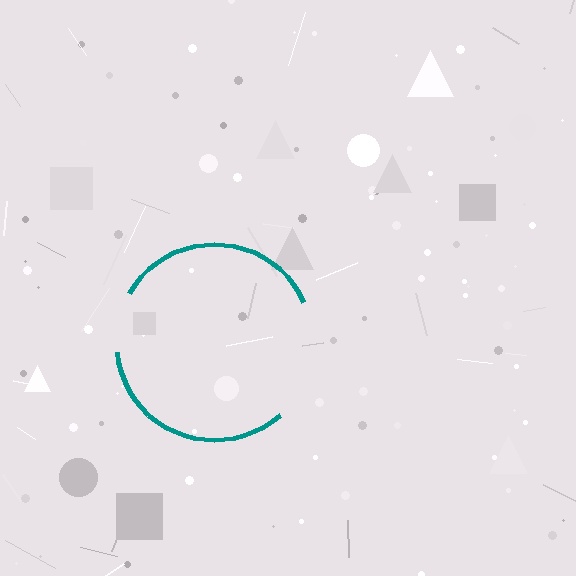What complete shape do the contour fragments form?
The contour fragments form a circle.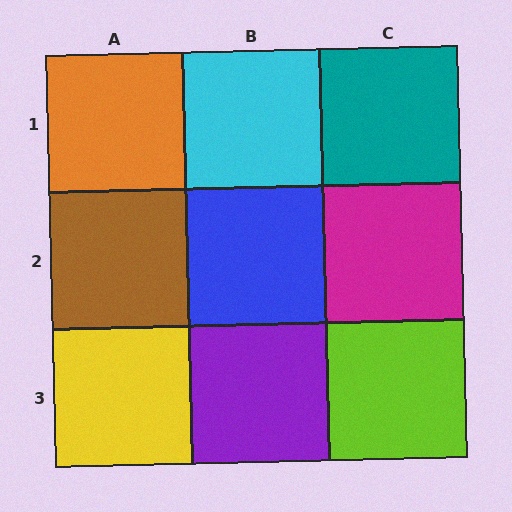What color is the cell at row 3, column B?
Purple.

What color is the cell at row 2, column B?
Blue.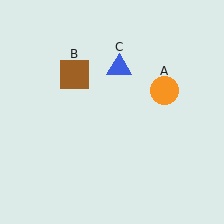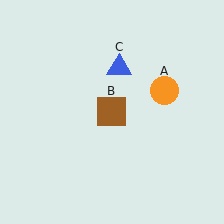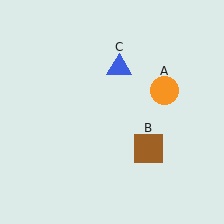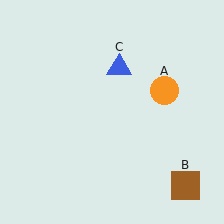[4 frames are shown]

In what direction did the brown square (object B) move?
The brown square (object B) moved down and to the right.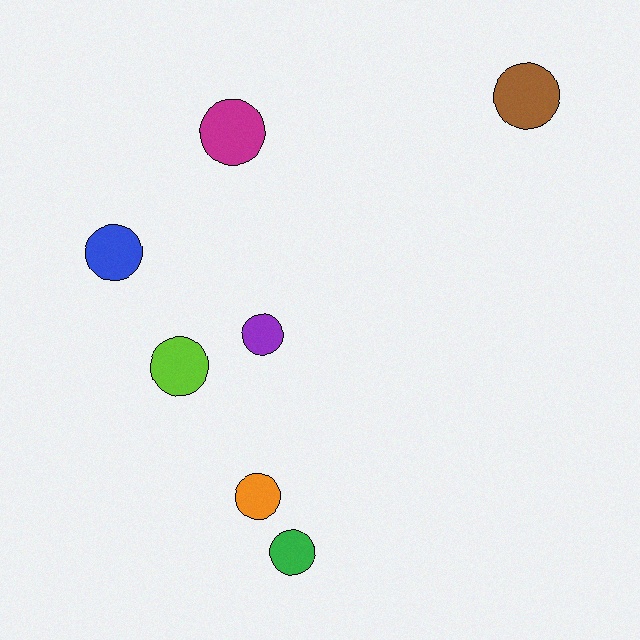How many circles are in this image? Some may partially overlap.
There are 7 circles.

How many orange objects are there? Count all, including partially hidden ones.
There is 1 orange object.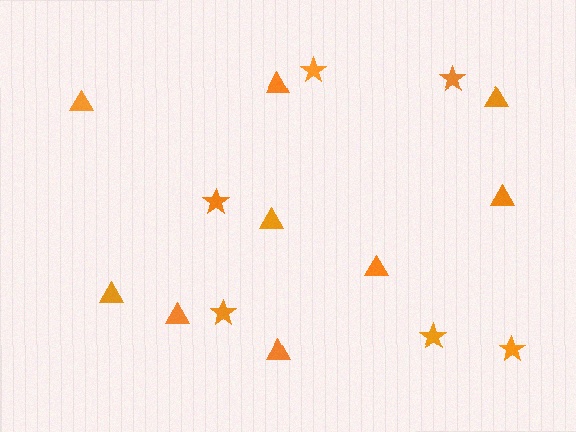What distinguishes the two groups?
There are 2 groups: one group of triangles (9) and one group of stars (6).